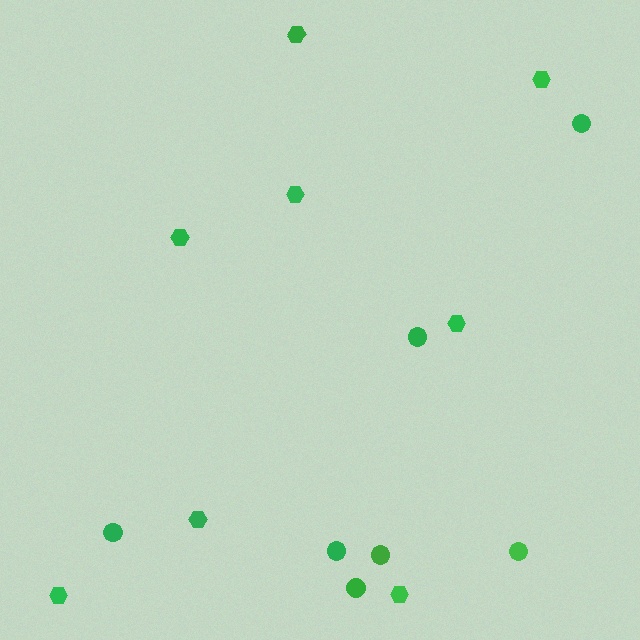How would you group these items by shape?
There are 2 groups: one group of circles (7) and one group of hexagons (8).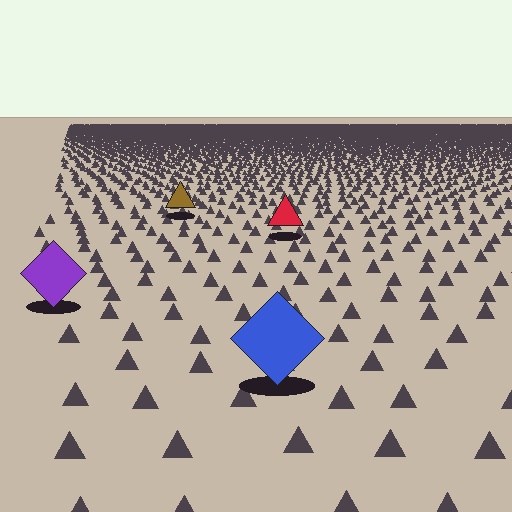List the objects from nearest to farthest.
From nearest to farthest: the blue diamond, the purple diamond, the red triangle, the brown triangle.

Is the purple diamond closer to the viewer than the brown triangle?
Yes. The purple diamond is closer — you can tell from the texture gradient: the ground texture is coarser near it.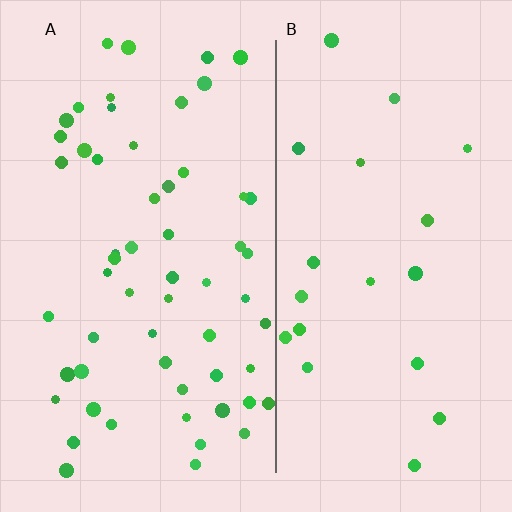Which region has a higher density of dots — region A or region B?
A (the left).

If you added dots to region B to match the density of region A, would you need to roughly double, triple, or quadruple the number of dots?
Approximately triple.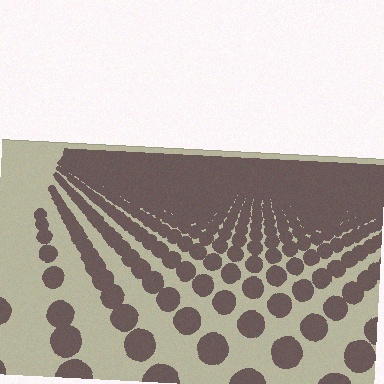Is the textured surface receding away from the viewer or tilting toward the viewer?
The surface is receding away from the viewer. Texture elements get smaller and denser toward the top.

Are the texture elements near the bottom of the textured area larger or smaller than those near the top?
Larger. Near the bottom, elements are closer to the viewer and appear at a bigger on-screen size.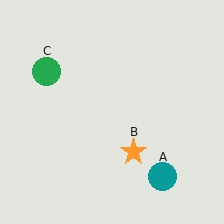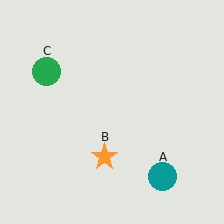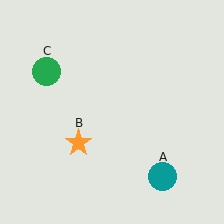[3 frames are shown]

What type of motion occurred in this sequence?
The orange star (object B) rotated clockwise around the center of the scene.